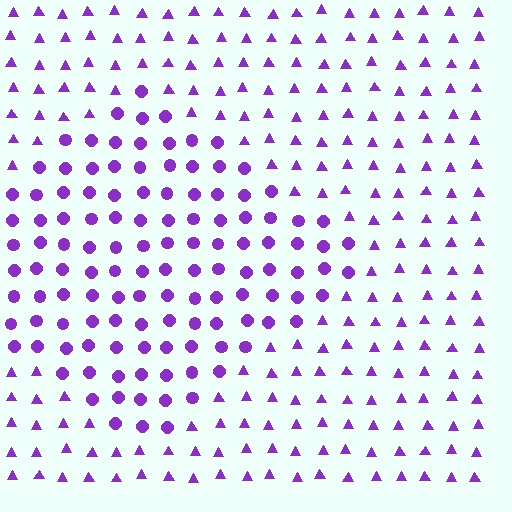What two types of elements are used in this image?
The image uses circles inside the diamond region and triangles outside it.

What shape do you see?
I see a diamond.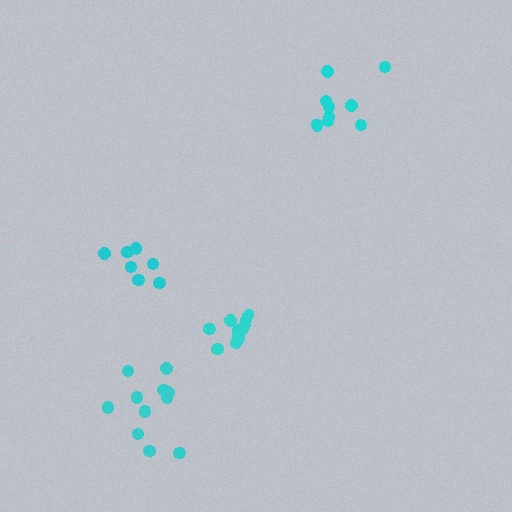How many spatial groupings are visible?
There are 4 spatial groupings.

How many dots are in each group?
Group 1: 7 dots, Group 2: 11 dots, Group 3: 11 dots, Group 4: 9 dots (38 total).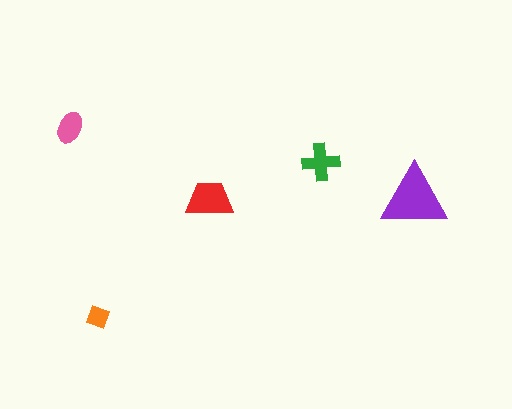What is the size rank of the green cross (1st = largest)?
3rd.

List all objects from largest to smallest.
The purple triangle, the red trapezoid, the green cross, the pink ellipse, the orange diamond.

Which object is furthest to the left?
The pink ellipse is leftmost.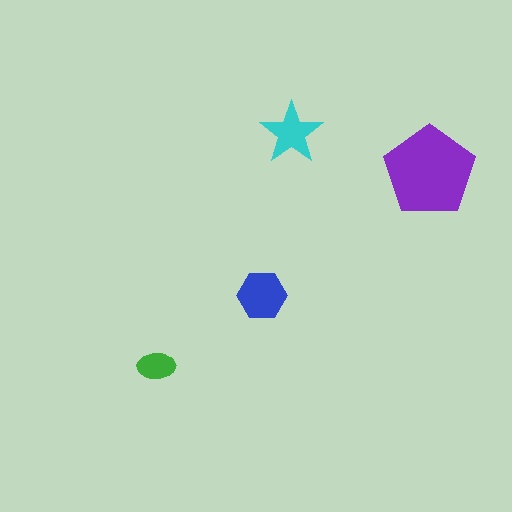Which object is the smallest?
The green ellipse.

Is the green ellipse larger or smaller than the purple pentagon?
Smaller.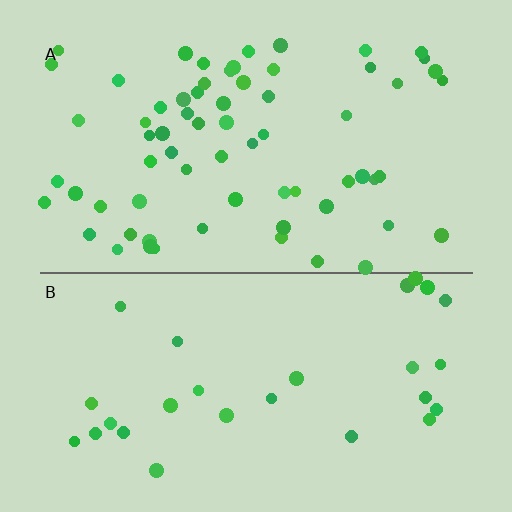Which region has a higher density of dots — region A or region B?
A (the top).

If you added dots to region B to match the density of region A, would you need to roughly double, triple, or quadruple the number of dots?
Approximately double.